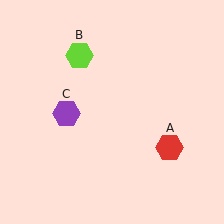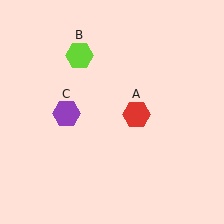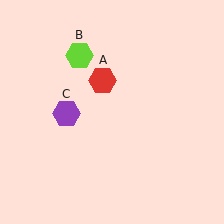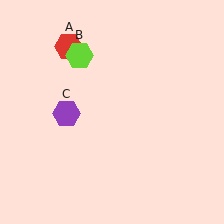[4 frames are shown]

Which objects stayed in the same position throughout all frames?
Lime hexagon (object B) and purple hexagon (object C) remained stationary.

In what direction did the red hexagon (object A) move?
The red hexagon (object A) moved up and to the left.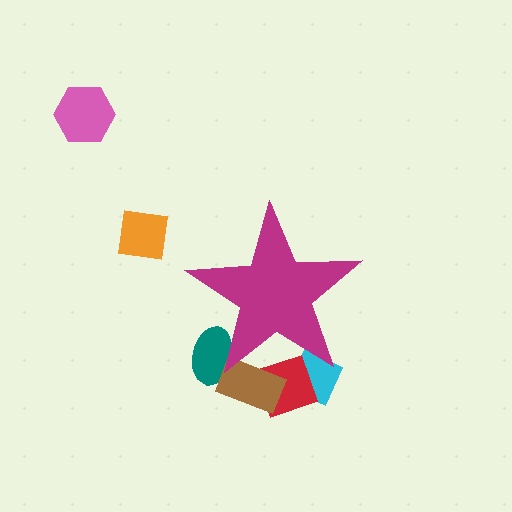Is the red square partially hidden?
Yes, the red square is partially hidden behind the magenta star.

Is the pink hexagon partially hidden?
No, the pink hexagon is fully visible.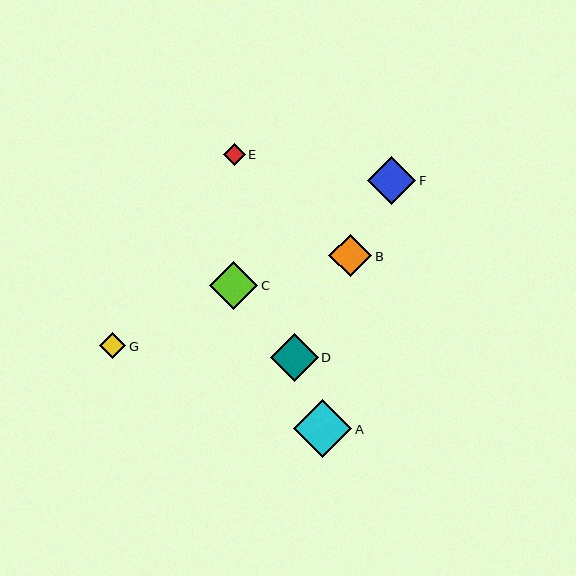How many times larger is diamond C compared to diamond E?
Diamond C is approximately 2.2 times the size of diamond E.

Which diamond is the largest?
Diamond A is the largest with a size of approximately 58 pixels.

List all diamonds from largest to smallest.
From largest to smallest: A, C, F, D, B, G, E.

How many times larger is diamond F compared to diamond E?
Diamond F is approximately 2.2 times the size of diamond E.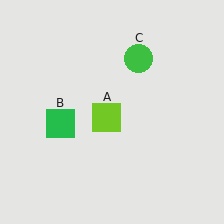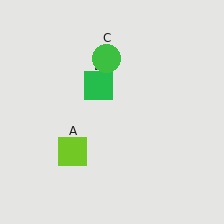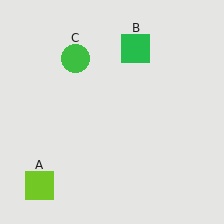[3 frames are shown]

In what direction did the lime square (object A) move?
The lime square (object A) moved down and to the left.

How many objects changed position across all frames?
3 objects changed position: lime square (object A), green square (object B), green circle (object C).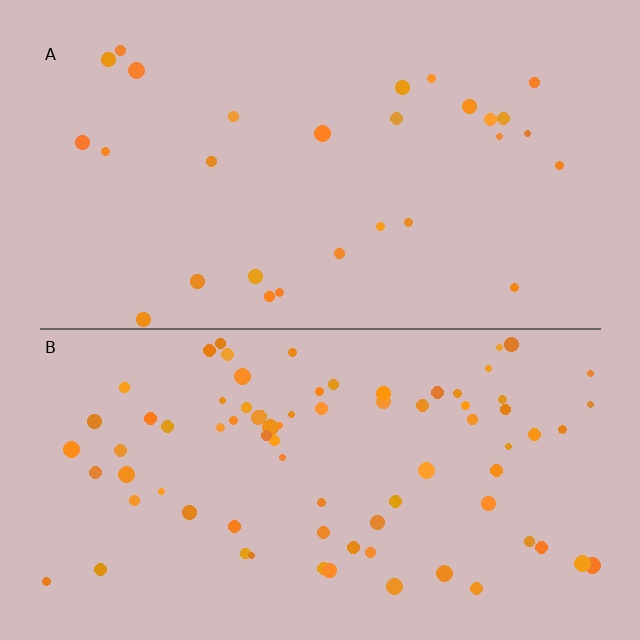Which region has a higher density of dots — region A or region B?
B (the bottom).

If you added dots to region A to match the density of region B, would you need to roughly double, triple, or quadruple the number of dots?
Approximately triple.